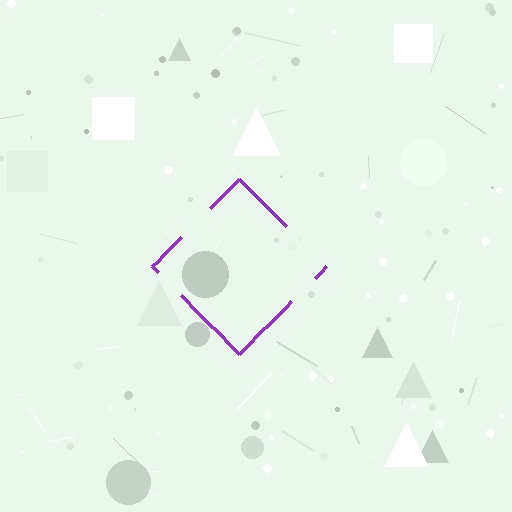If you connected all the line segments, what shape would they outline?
They would outline a diamond.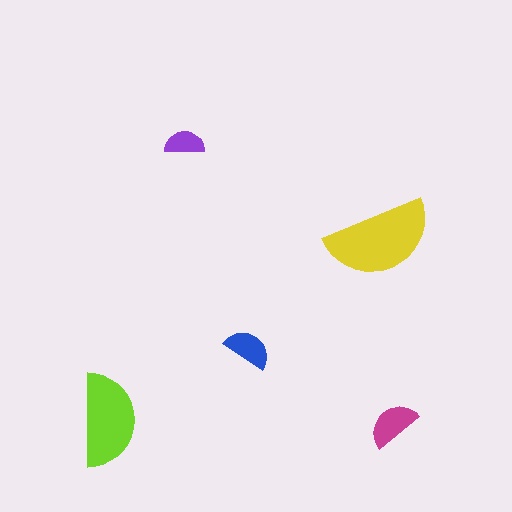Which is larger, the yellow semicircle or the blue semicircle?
The yellow one.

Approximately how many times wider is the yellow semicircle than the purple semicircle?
About 2.5 times wider.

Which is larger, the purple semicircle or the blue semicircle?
The blue one.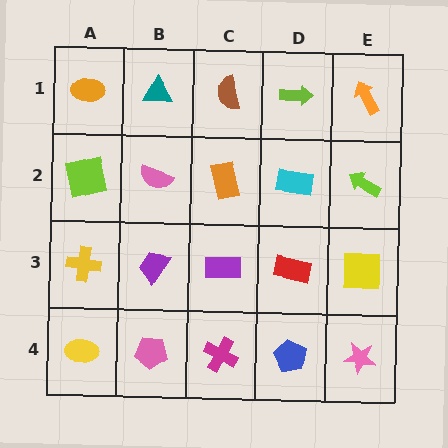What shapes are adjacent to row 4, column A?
A yellow cross (row 3, column A), a pink pentagon (row 4, column B).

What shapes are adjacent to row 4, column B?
A purple trapezoid (row 3, column B), a yellow ellipse (row 4, column A), a magenta cross (row 4, column C).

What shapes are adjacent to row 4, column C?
A purple rectangle (row 3, column C), a pink pentagon (row 4, column B), a blue pentagon (row 4, column D).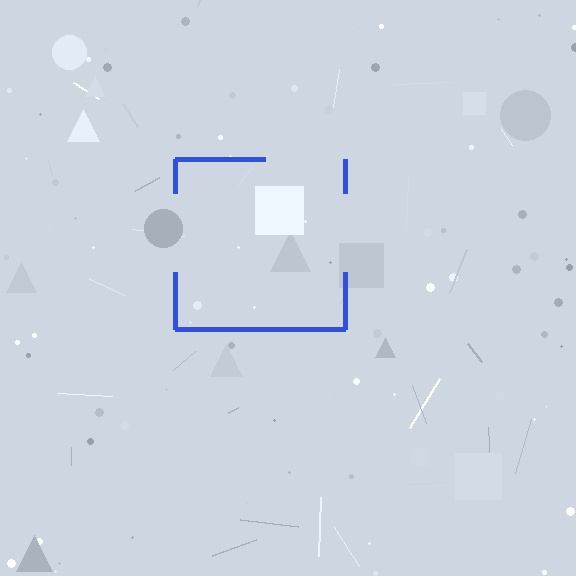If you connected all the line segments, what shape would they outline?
They would outline a square.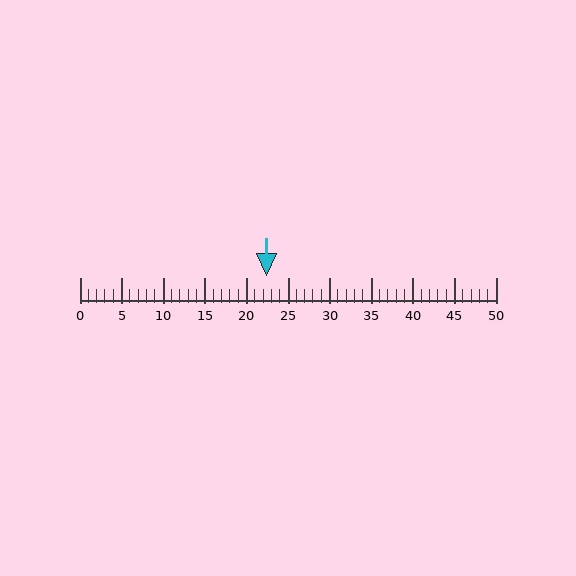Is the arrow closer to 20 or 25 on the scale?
The arrow is closer to 20.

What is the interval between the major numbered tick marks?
The major tick marks are spaced 5 units apart.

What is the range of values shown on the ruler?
The ruler shows values from 0 to 50.